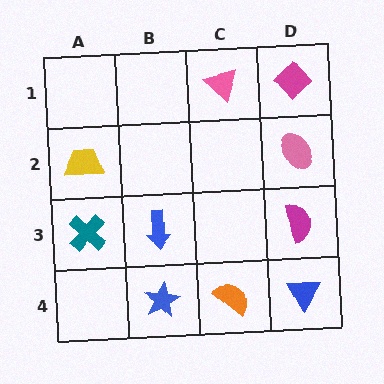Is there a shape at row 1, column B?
No, that cell is empty.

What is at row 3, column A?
A teal cross.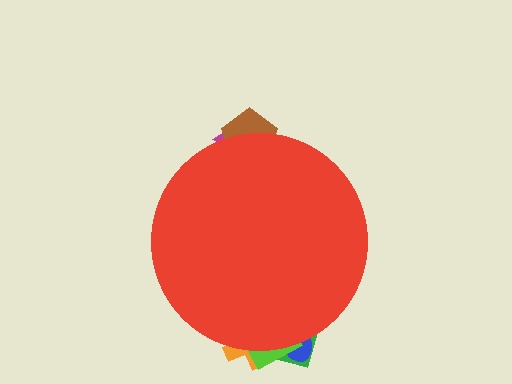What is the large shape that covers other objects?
A red circle.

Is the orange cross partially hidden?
Yes, the orange cross is partially hidden behind the red circle.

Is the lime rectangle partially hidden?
Yes, the lime rectangle is partially hidden behind the red circle.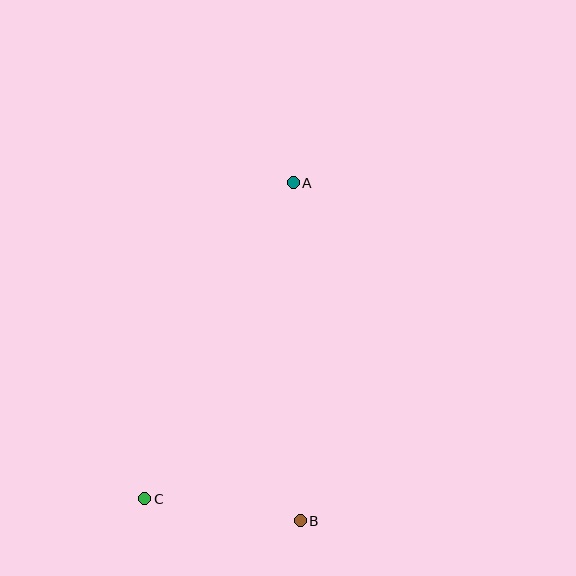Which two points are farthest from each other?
Points A and C are farthest from each other.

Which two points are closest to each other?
Points B and C are closest to each other.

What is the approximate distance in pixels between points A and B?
The distance between A and B is approximately 338 pixels.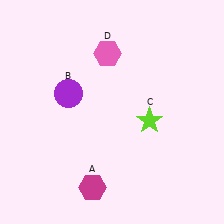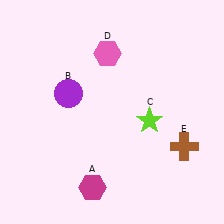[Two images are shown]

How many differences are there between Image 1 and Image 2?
There is 1 difference between the two images.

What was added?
A brown cross (E) was added in Image 2.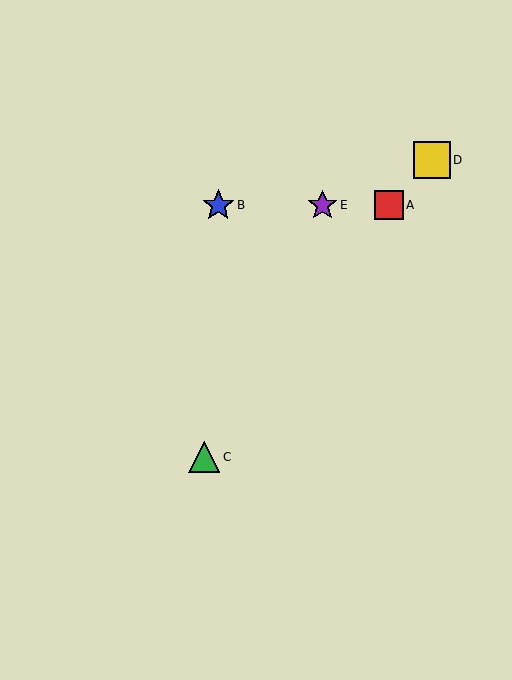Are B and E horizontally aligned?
Yes, both are at y≈205.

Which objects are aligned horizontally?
Objects A, B, E are aligned horizontally.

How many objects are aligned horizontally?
3 objects (A, B, E) are aligned horizontally.